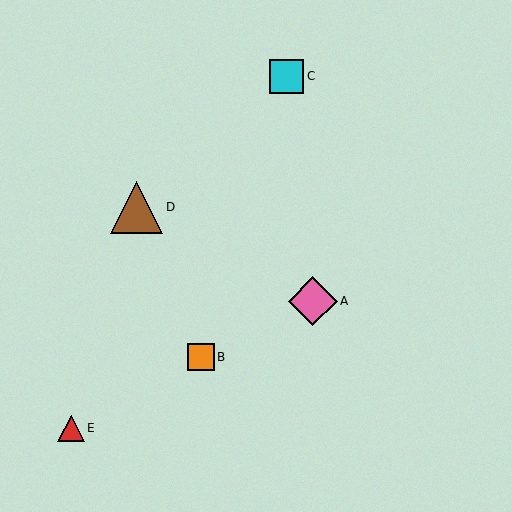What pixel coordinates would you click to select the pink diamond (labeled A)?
Click at (313, 301) to select the pink diamond A.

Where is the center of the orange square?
The center of the orange square is at (201, 357).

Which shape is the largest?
The brown triangle (labeled D) is the largest.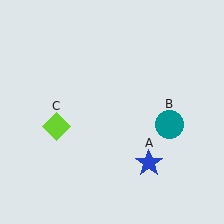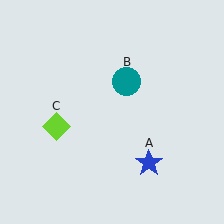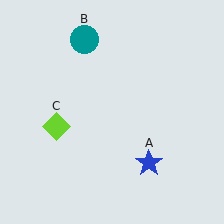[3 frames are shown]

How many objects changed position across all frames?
1 object changed position: teal circle (object B).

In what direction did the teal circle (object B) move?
The teal circle (object B) moved up and to the left.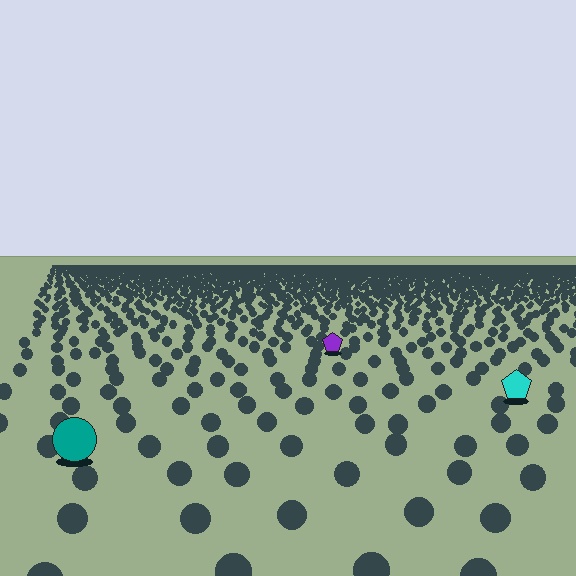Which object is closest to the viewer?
The teal circle is closest. The texture marks near it are larger and more spread out.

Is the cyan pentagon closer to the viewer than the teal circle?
No. The teal circle is closer — you can tell from the texture gradient: the ground texture is coarser near it.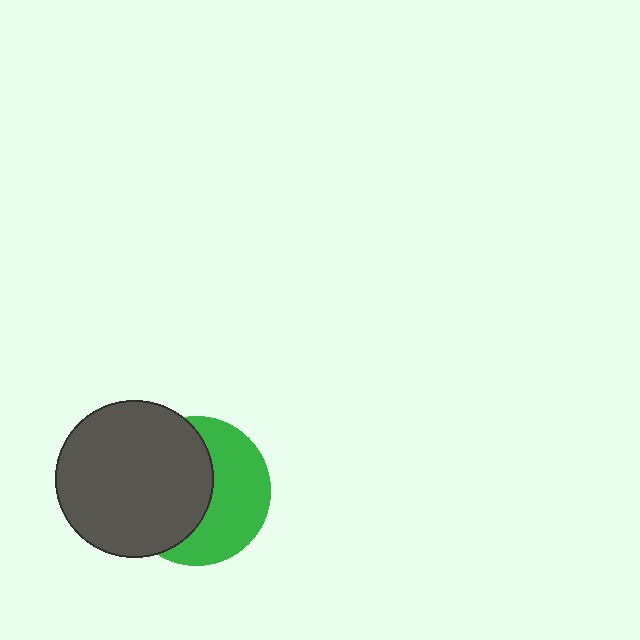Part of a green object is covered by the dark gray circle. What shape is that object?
It is a circle.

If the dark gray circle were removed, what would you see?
You would see the complete green circle.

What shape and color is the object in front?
The object in front is a dark gray circle.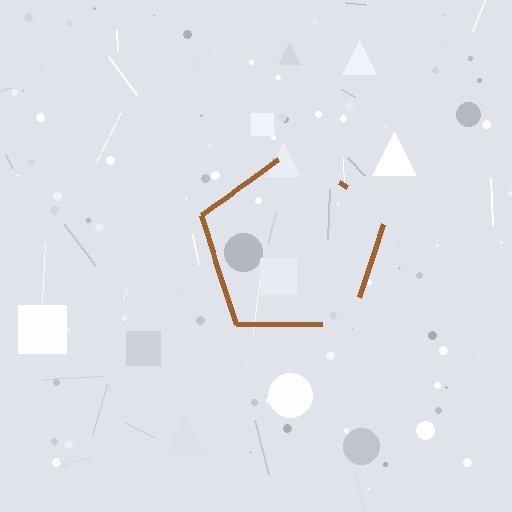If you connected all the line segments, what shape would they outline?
They would outline a pentagon.